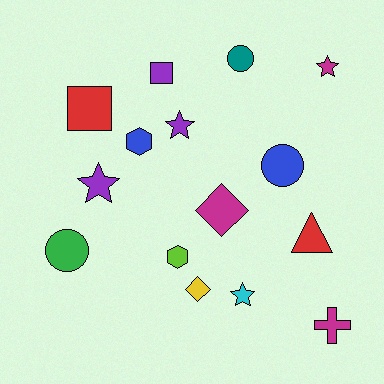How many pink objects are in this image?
There are no pink objects.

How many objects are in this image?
There are 15 objects.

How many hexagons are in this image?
There are 2 hexagons.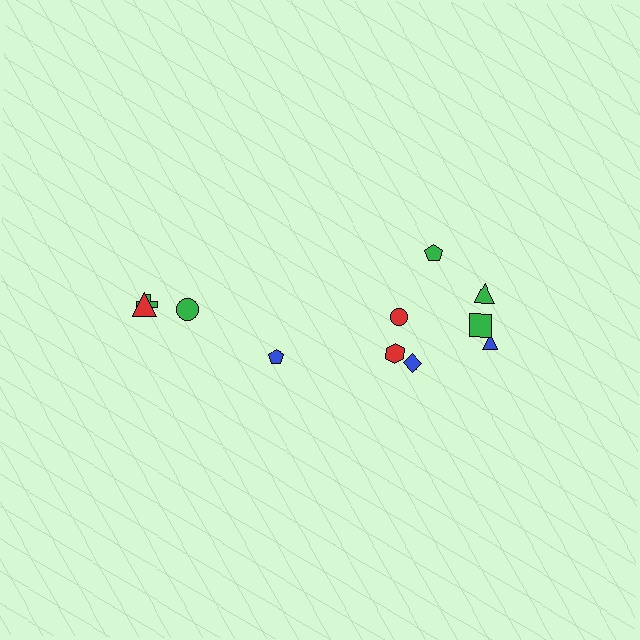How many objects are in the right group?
There are 7 objects.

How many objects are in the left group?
There are 4 objects.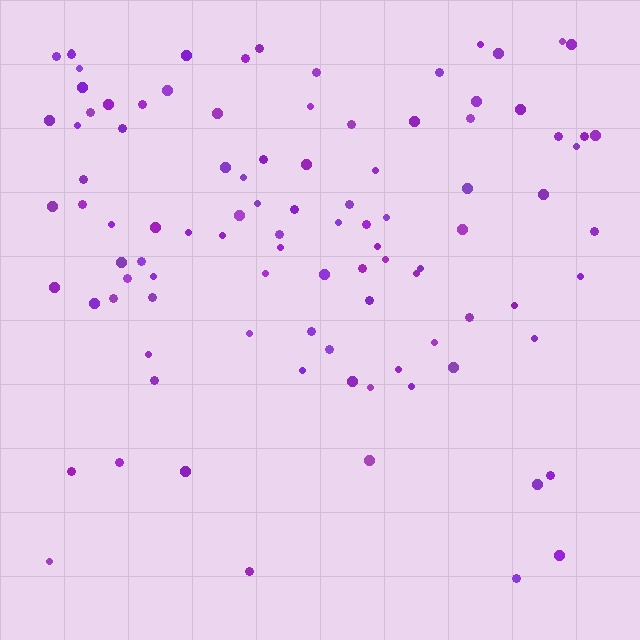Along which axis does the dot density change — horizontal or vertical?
Vertical.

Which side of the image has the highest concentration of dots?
The top.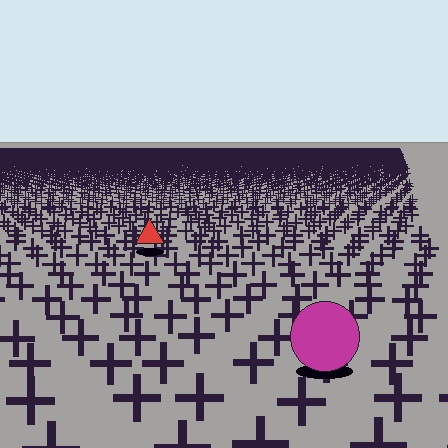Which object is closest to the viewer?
The magenta circle is closest. The texture marks near it are larger and more spread out.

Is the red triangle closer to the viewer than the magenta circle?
No. The magenta circle is closer — you can tell from the texture gradient: the ground texture is coarser near it.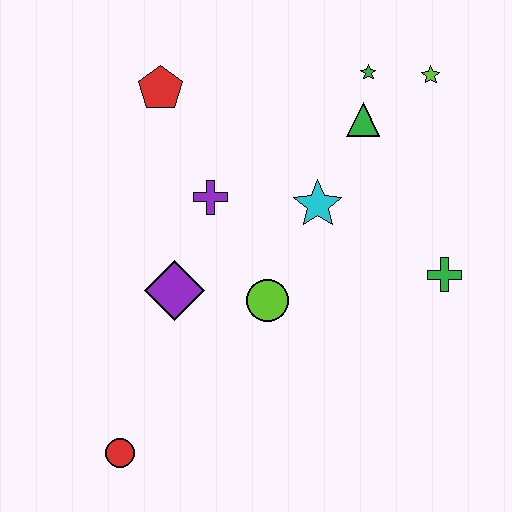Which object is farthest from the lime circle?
The lime star is farthest from the lime circle.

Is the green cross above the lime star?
No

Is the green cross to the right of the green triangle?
Yes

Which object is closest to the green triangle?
The green star is closest to the green triangle.